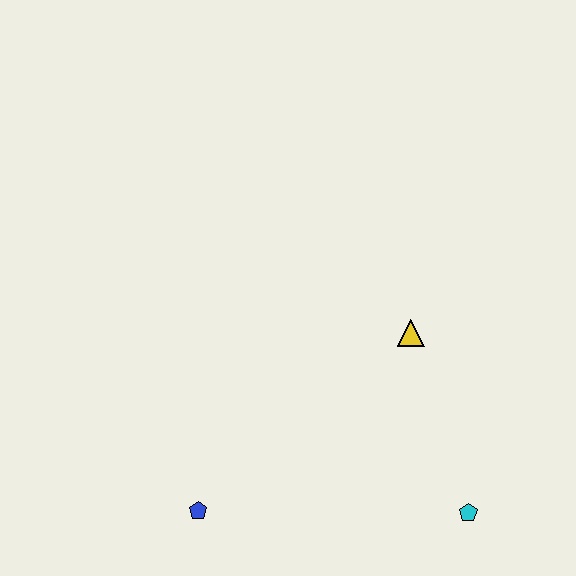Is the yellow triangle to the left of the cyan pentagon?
Yes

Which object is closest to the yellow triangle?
The cyan pentagon is closest to the yellow triangle.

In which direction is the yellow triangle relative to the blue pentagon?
The yellow triangle is to the right of the blue pentagon.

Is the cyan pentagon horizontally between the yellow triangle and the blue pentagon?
No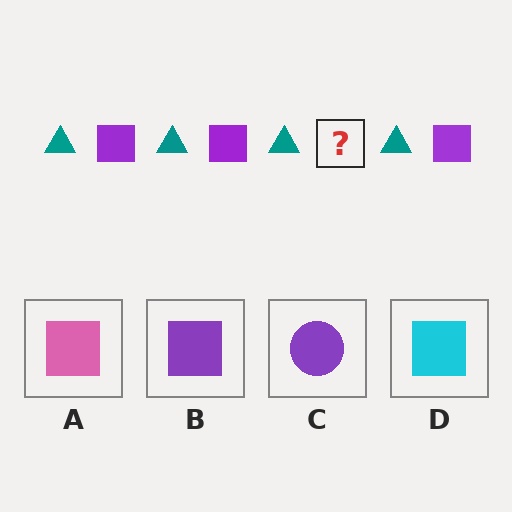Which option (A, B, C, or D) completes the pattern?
B.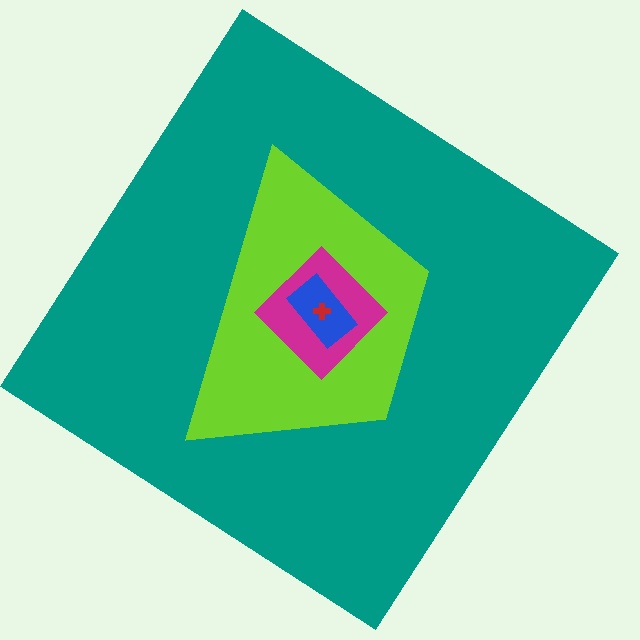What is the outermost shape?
The teal diamond.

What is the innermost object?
The red cross.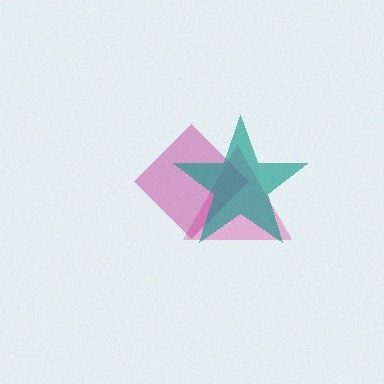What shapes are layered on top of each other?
The layered shapes are: a pink triangle, a magenta diamond, a teal star.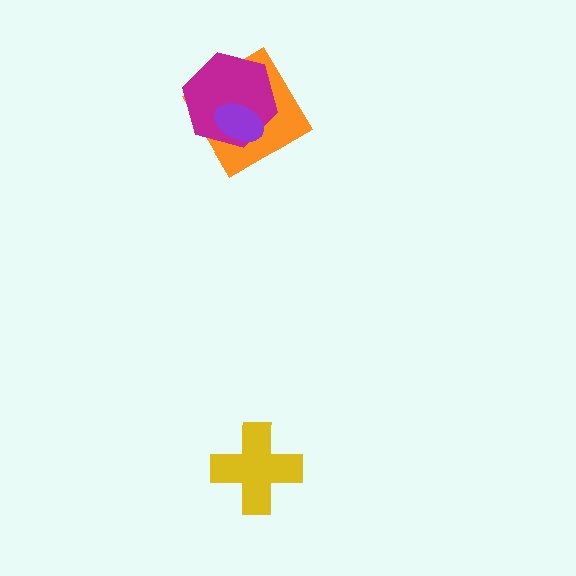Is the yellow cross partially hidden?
No, no other shape covers it.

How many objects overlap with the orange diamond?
2 objects overlap with the orange diamond.